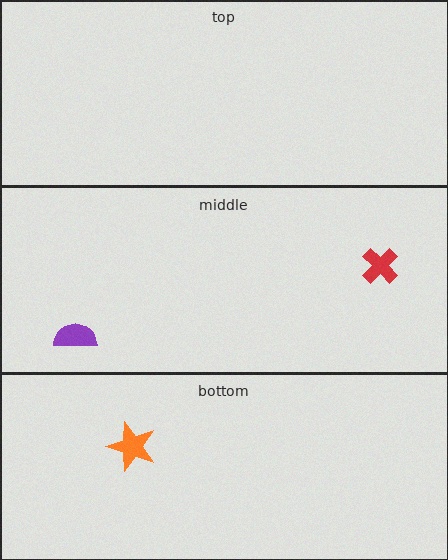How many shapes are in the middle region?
2.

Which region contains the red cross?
The middle region.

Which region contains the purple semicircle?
The middle region.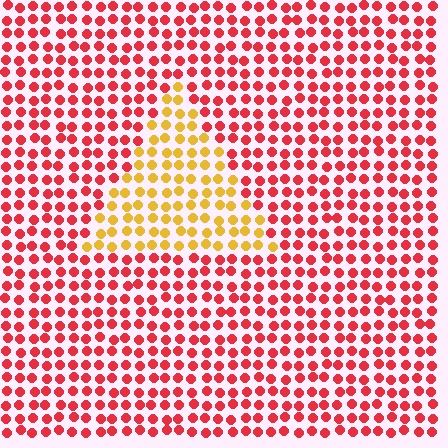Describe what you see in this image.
The image is filled with small red elements in a uniform arrangement. A triangle-shaped region is visible where the elements are tinted to a slightly different hue, forming a subtle color boundary.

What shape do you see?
I see a triangle.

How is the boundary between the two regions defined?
The boundary is defined purely by a slight shift in hue (about 51 degrees). Spacing, size, and orientation are identical on both sides.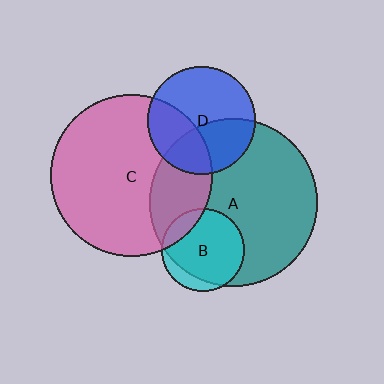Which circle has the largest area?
Circle A (teal).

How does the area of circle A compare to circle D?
Approximately 2.4 times.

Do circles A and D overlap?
Yes.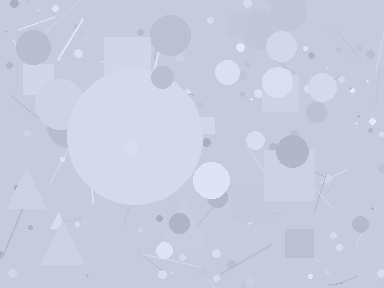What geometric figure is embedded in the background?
A circle is embedded in the background.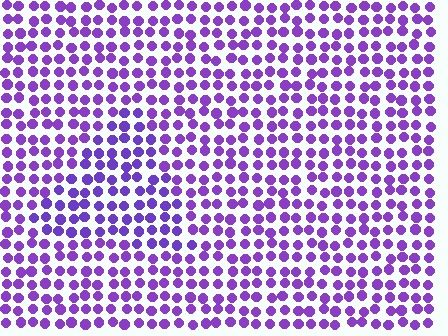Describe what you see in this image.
The image is filled with small purple elements in a uniform arrangement. A triangle-shaped region is visible where the elements are tinted to a slightly different hue, forming a subtle color boundary.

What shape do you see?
I see a triangle.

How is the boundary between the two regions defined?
The boundary is defined purely by a slight shift in hue (about 14 degrees). Spacing, size, and orientation are identical on both sides.